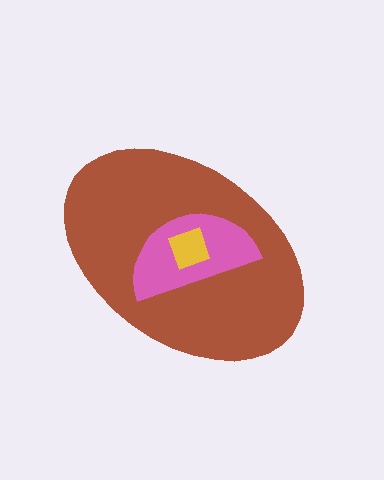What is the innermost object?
The yellow square.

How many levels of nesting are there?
3.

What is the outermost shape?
The brown ellipse.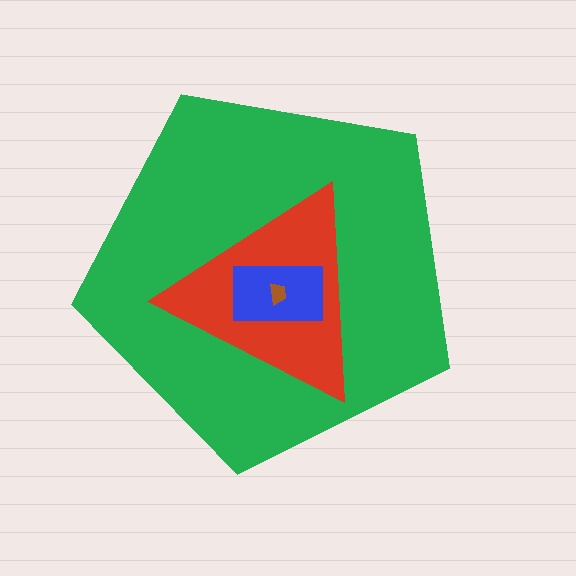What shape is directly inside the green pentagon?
The red triangle.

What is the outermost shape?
The green pentagon.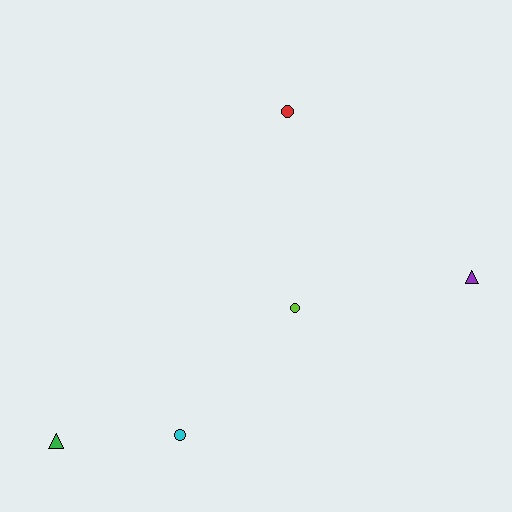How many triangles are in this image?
There are 2 triangles.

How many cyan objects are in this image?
There is 1 cyan object.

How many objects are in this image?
There are 5 objects.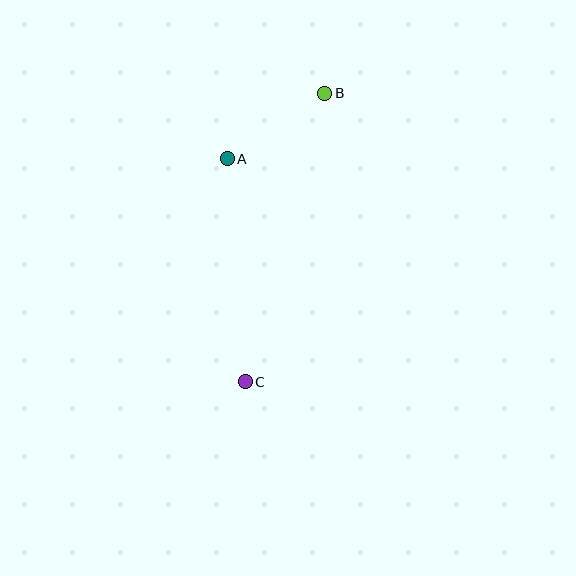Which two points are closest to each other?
Points A and B are closest to each other.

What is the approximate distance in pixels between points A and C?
The distance between A and C is approximately 224 pixels.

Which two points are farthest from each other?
Points B and C are farthest from each other.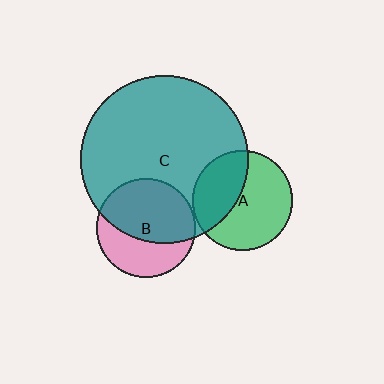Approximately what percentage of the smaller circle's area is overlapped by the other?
Approximately 40%.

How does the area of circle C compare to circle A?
Approximately 2.8 times.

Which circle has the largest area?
Circle C (teal).